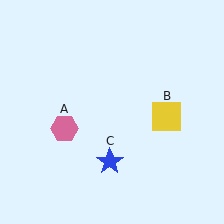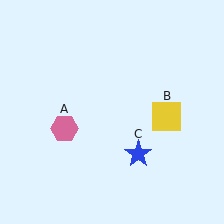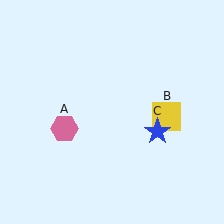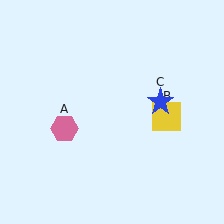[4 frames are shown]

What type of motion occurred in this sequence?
The blue star (object C) rotated counterclockwise around the center of the scene.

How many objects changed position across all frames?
1 object changed position: blue star (object C).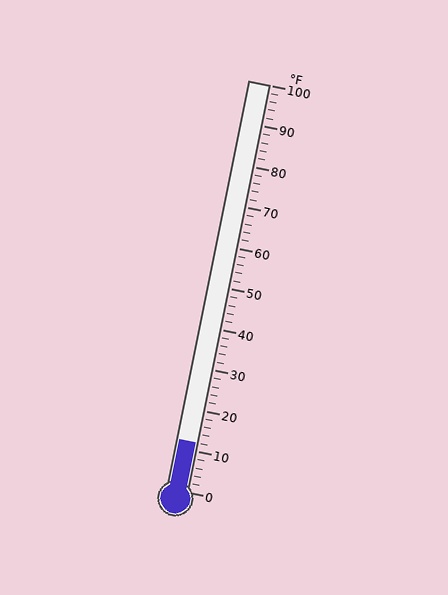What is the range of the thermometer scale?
The thermometer scale ranges from 0°F to 100°F.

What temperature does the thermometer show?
The thermometer shows approximately 12°F.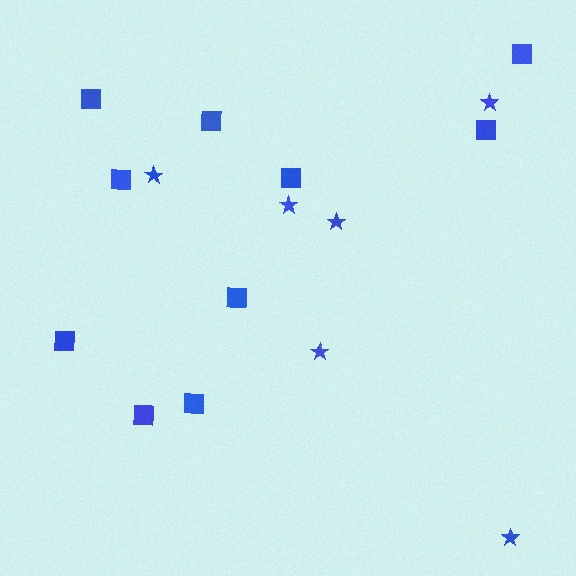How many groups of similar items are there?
There are 2 groups: one group of squares (10) and one group of stars (6).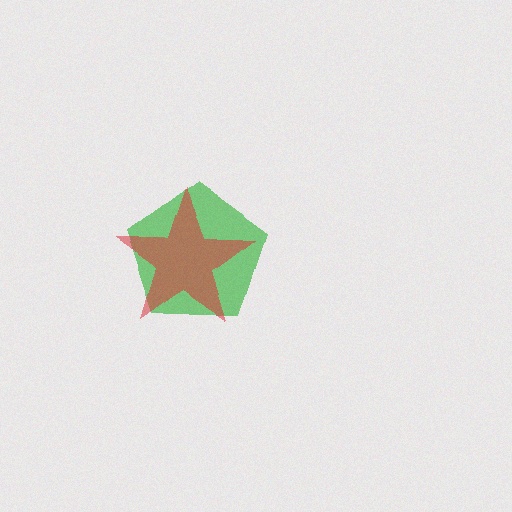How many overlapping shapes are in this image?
There are 2 overlapping shapes in the image.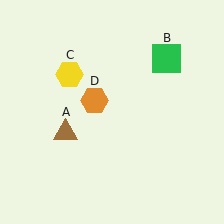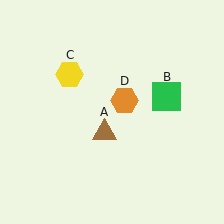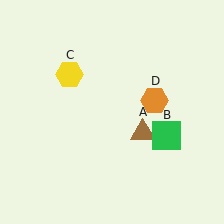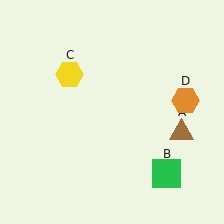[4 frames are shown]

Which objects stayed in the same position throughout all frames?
Yellow hexagon (object C) remained stationary.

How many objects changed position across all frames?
3 objects changed position: brown triangle (object A), green square (object B), orange hexagon (object D).